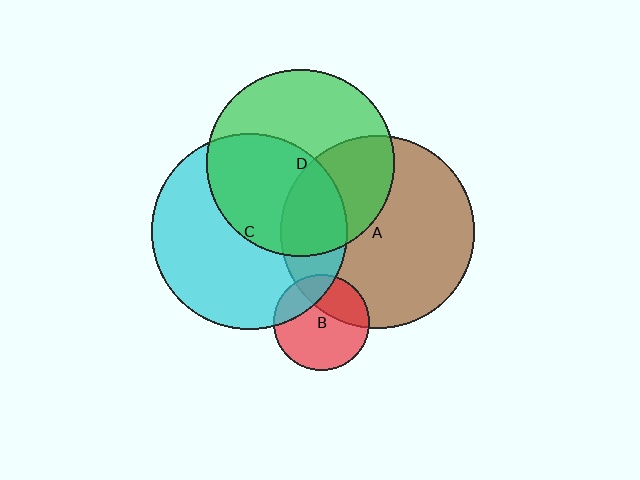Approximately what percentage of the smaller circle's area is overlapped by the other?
Approximately 35%.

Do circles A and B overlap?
Yes.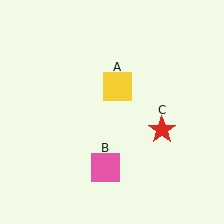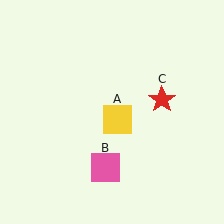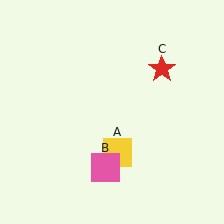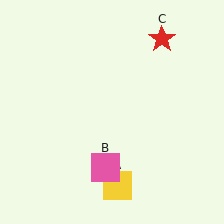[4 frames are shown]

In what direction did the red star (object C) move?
The red star (object C) moved up.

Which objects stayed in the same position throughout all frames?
Pink square (object B) remained stationary.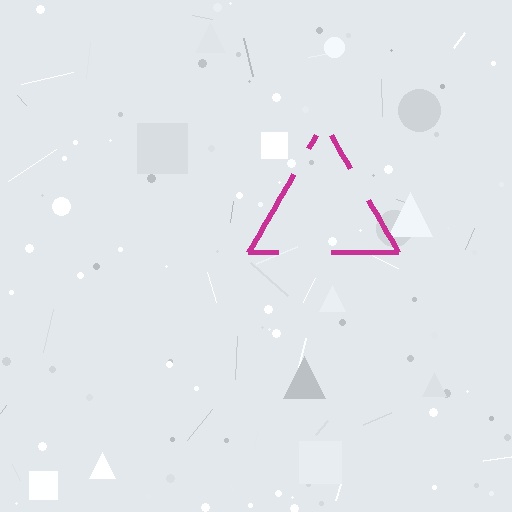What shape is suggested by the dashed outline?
The dashed outline suggests a triangle.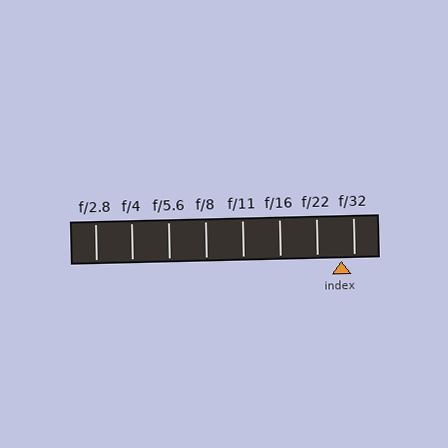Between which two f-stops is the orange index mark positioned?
The index mark is between f/22 and f/32.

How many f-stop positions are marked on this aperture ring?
There are 8 f-stop positions marked.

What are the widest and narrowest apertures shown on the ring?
The widest aperture shown is f/2.8 and the narrowest is f/32.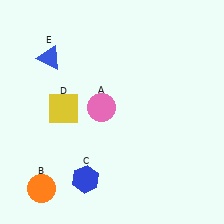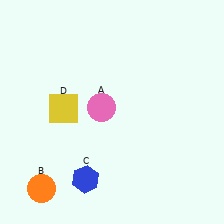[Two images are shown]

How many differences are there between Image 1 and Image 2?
There is 1 difference between the two images.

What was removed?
The blue triangle (E) was removed in Image 2.